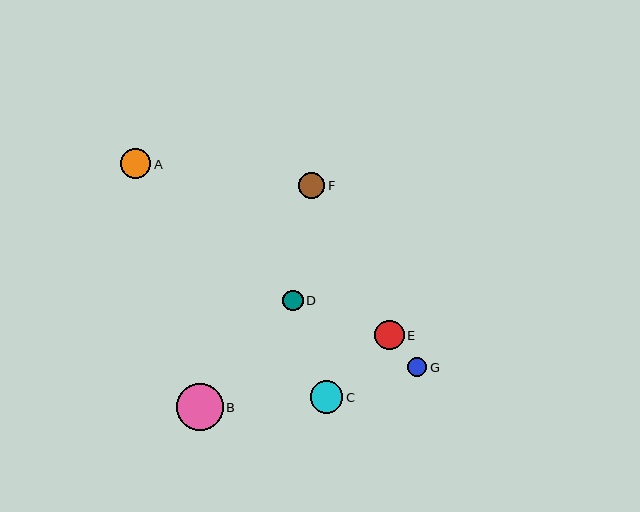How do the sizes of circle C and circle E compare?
Circle C and circle E are approximately the same size.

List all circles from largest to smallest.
From largest to smallest: B, C, A, E, F, D, G.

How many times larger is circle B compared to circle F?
Circle B is approximately 1.8 times the size of circle F.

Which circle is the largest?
Circle B is the largest with a size of approximately 47 pixels.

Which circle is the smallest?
Circle G is the smallest with a size of approximately 19 pixels.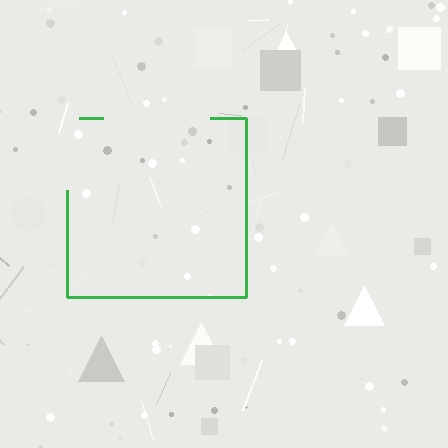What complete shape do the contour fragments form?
The contour fragments form a square.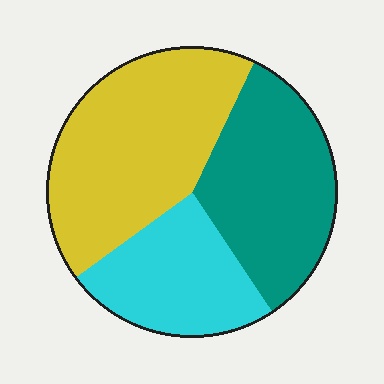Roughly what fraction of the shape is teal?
Teal takes up about one third (1/3) of the shape.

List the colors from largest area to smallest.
From largest to smallest: yellow, teal, cyan.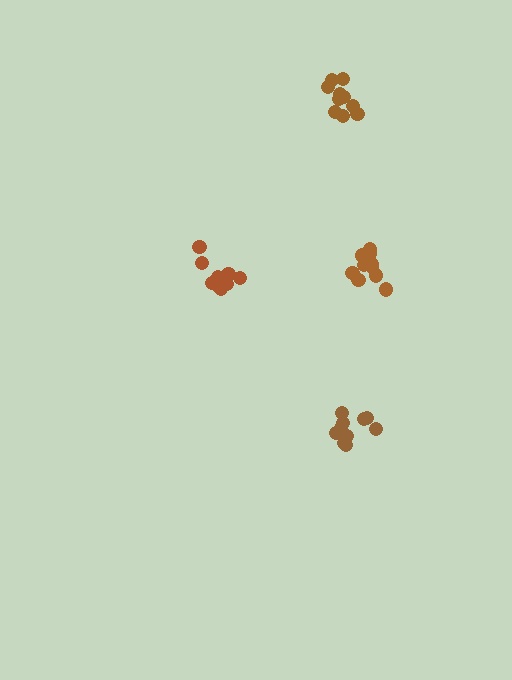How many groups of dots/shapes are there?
There are 4 groups.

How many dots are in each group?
Group 1: 10 dots, Group 2: 9 dots, Group 3: 10 dots, Group 4: 10 dots (39 total).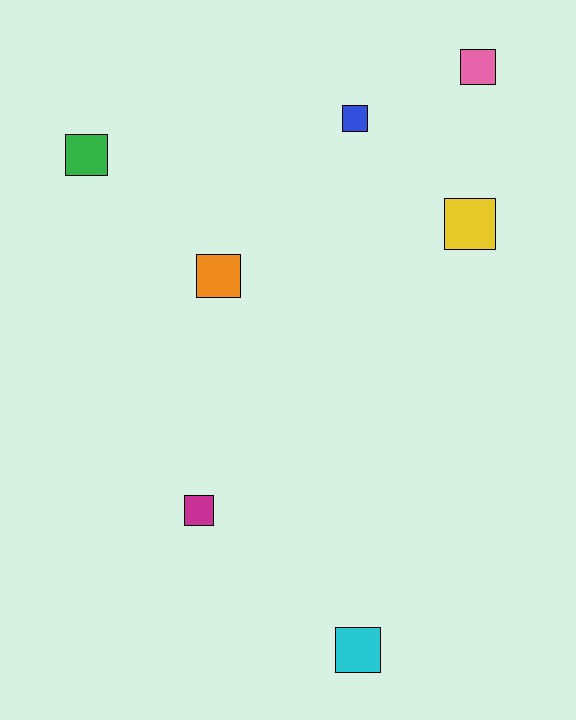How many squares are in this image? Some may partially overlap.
There are 7 squares.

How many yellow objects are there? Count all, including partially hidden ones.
There is 1 yellow object.